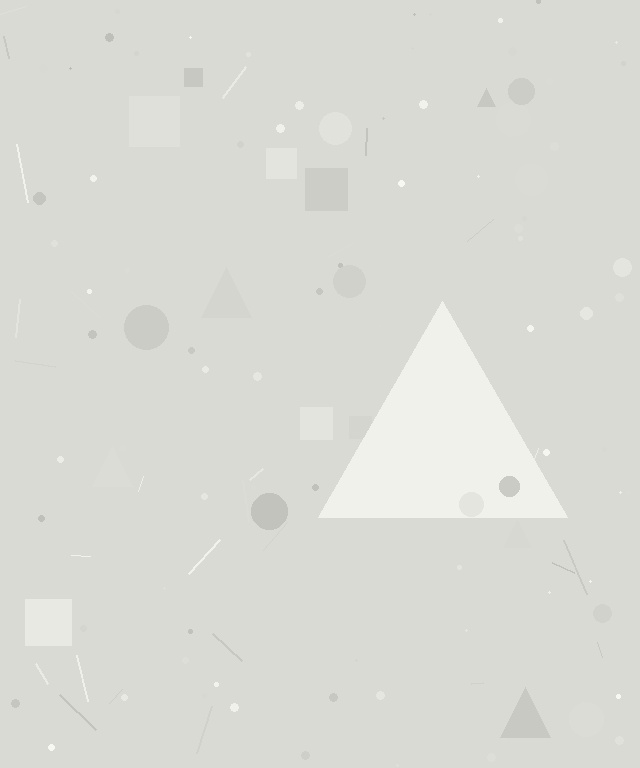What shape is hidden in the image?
A triangle is hidden in the image.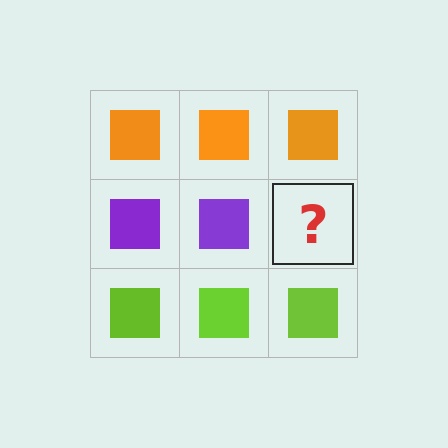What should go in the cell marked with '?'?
The missing cell should contain a purple square.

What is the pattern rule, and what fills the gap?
The rule is that each row has a consistent color. The gap should be filled with a purple square.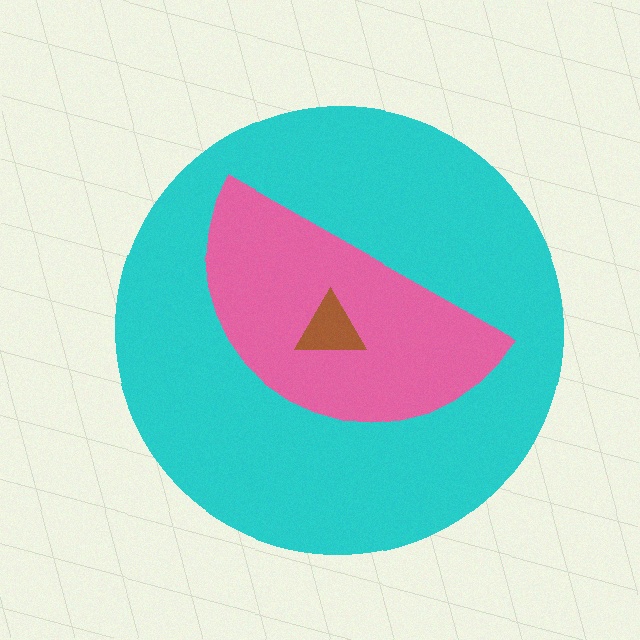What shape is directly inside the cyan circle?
The pink semicircle.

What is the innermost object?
The brown triangle.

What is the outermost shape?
The cyan circle.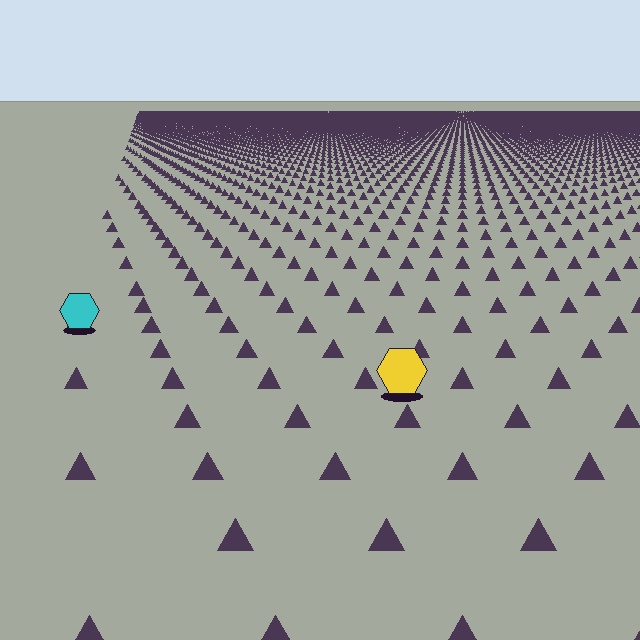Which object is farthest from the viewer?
The cyan hexagon is farthest from the viewer. It appears smaller and the ground texture around it is denser.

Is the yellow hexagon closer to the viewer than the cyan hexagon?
Yes. The yellow hexagon is closer — you can tell from the texture gradient: the ground texture is coarser near it.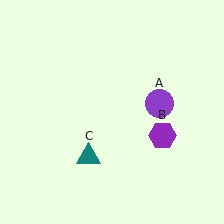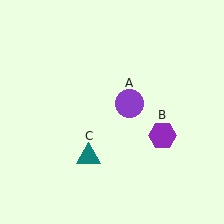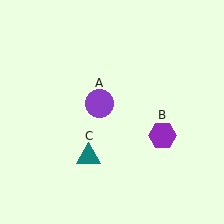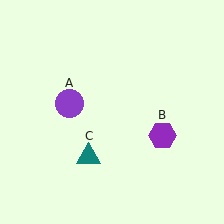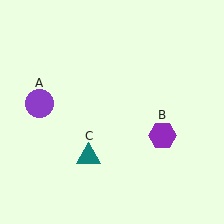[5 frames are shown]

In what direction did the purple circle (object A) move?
The purple circle (object A) moved left.